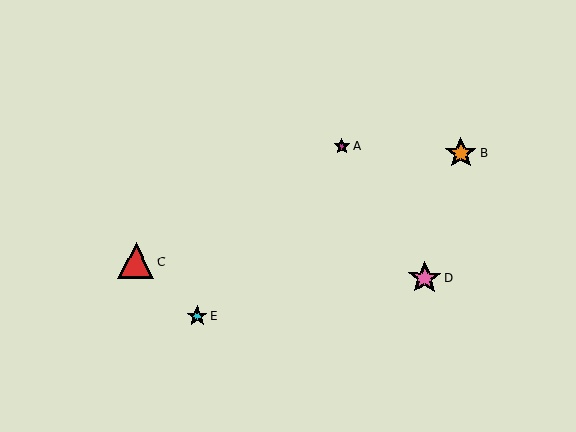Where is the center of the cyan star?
The center of the cyan star is at (197, 316).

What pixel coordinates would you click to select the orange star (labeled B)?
Click at (461, 153) to select the orange star B.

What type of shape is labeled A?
Shape A is a magenta star.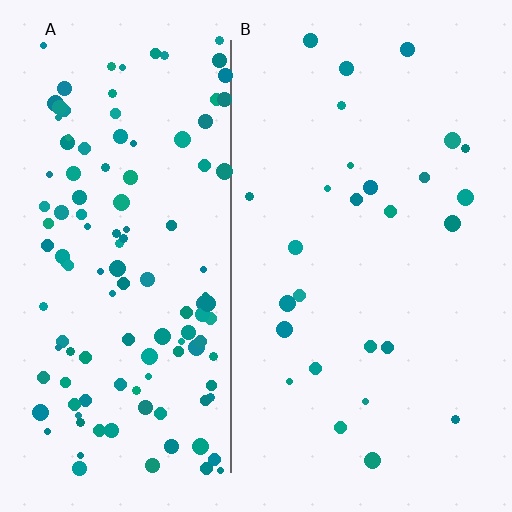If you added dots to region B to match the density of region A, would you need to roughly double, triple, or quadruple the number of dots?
Approximately quadruple.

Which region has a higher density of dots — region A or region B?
A (the left).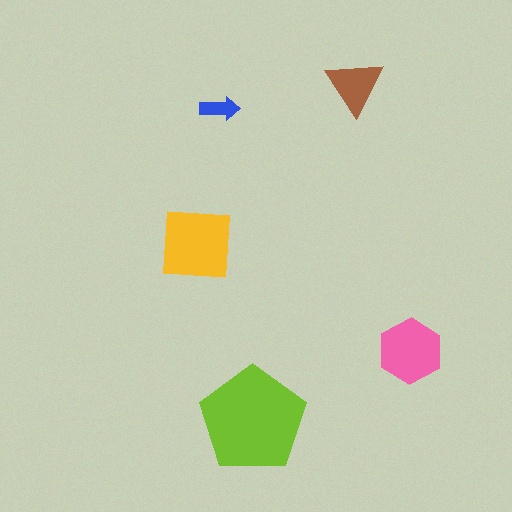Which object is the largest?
The lime pentagon.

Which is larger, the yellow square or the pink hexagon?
The yellow square.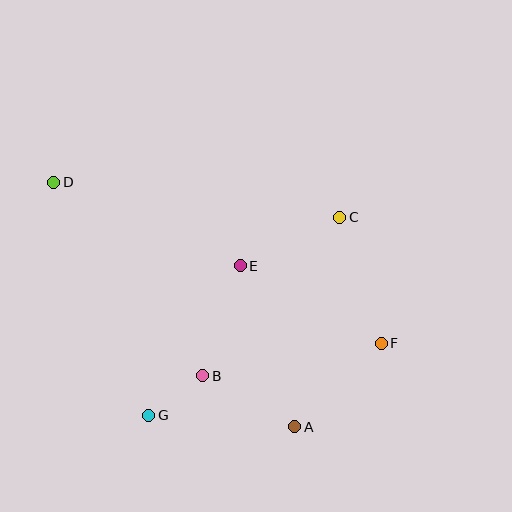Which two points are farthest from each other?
Points D and F are farthest from each other.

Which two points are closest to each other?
Points B and G are closest to each other.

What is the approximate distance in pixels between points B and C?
The distance between B and C is approximately 210 pixels.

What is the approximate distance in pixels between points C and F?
The distance between C and F is approximately 133 pixels.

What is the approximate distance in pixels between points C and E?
The distance between C and E is approximately 111 pixels.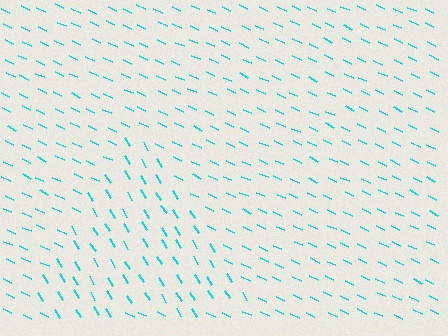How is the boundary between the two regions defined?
The boundary is defined purely by a change in line orientation (approximately 33 degrees difference). All lines are the same color and thickness.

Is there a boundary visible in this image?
Yes, there is a texture boundary formed by a change in line orientation.